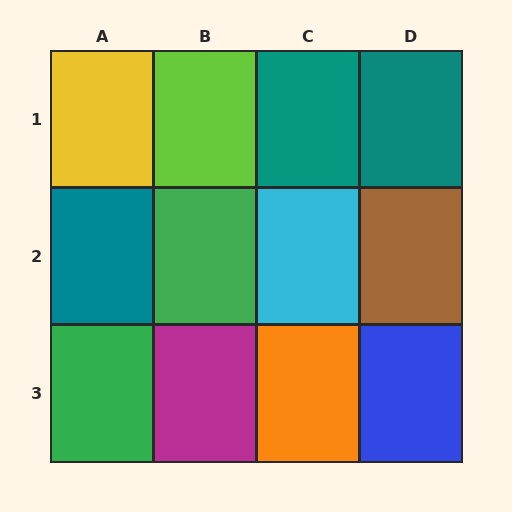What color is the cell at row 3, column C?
Orange.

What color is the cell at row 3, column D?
Blue.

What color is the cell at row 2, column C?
Cyan.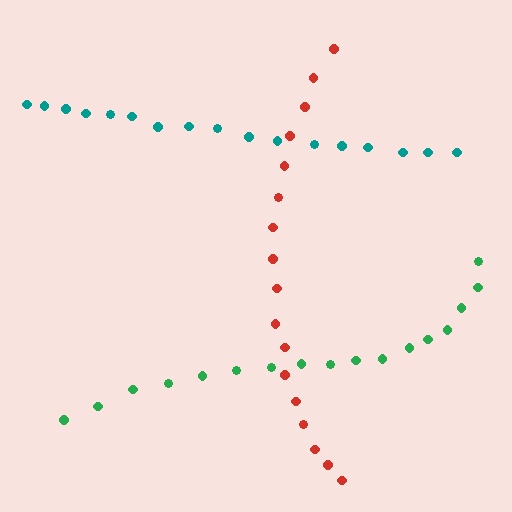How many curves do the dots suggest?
There are 3 distinct paths.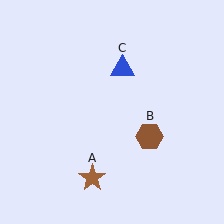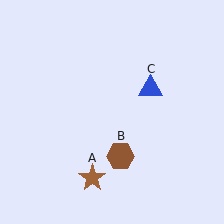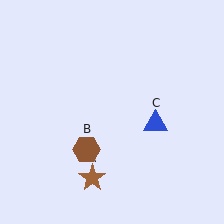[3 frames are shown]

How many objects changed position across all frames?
2 objects changed position: brown hexagon (object B), blue triangle (object C).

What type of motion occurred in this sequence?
The brown hexagon (object B), blue triangle (object C) rotated clockwise around the center of the scene.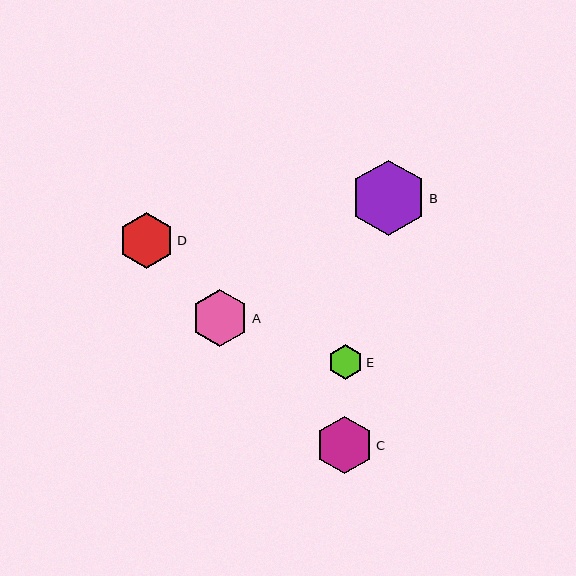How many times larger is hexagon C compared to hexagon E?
Hexagon C is approximately 1.6 times the size of hexagon E.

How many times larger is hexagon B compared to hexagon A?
Hexagon B is approximately 1.3 times the size of hexagon A.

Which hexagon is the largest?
Hexagon B is the largest with a size of approximately 76 pixels.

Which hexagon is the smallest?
Hexagon E is the smallest with a size of approximately 35 pixels.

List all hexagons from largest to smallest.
From largest to smallest: B, A, C, D, E.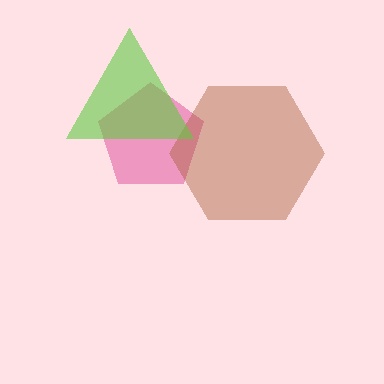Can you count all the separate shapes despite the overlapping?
Yes, there are 3 separate shapes.